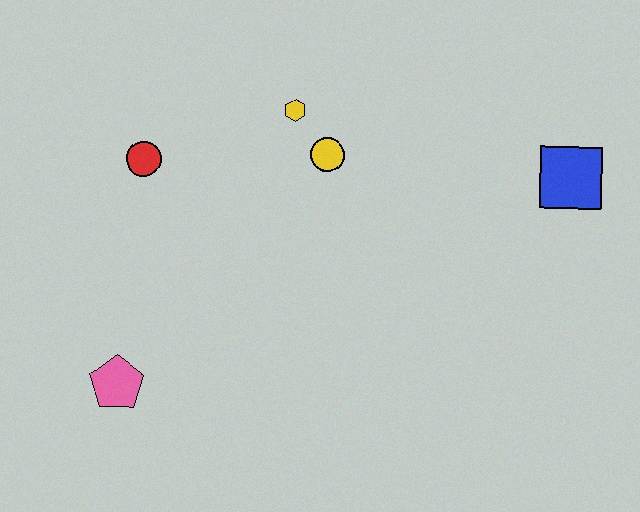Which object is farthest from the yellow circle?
The pink pentagon is farthest from the yellow circle.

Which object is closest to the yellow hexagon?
The yellow circle is closest to the yellow hexagon.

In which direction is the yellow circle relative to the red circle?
The yellow circle is to the right of the red circle.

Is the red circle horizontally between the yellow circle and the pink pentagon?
Yes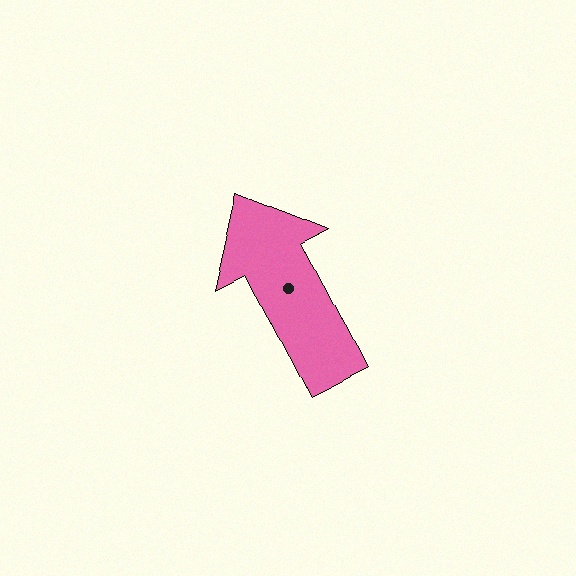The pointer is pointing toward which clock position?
Roughly 11 o'clock.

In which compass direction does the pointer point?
Northwest.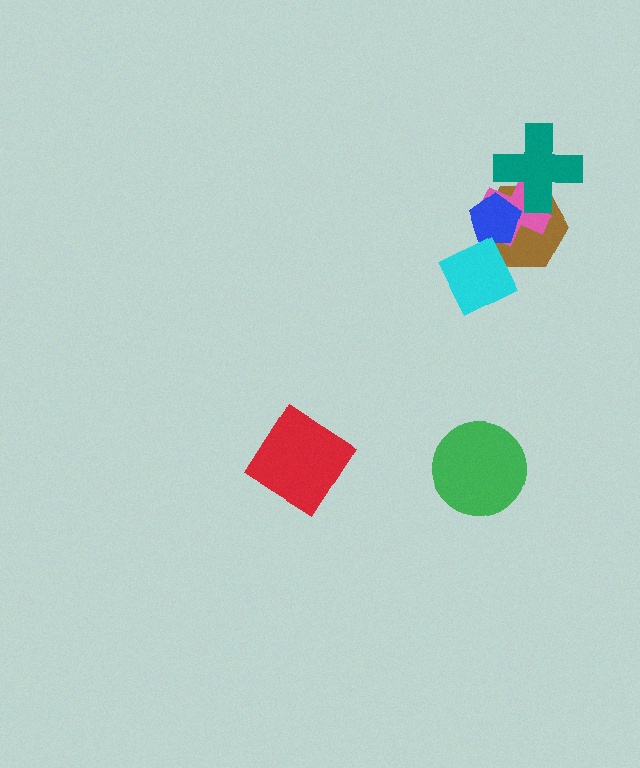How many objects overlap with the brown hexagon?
4 objects overlap with the brown hexagon.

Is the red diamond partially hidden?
No, no other shape covers it.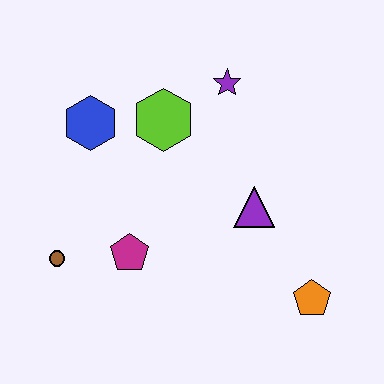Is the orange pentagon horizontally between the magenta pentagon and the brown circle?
No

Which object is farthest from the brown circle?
The orange pentagon is farthest from the brown circle.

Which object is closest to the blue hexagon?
The lime hexagon is closest to the blue hexagon.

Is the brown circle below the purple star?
Yes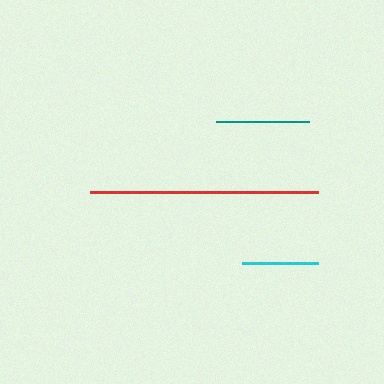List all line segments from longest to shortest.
From longest to shortest: red, teal, cyan.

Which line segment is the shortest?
The cyan line is the shortest at approximately 76 pixels.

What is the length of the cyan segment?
The cyan segment is approximately 76 pixels long.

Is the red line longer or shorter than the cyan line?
The red line is longer than the cyan line.